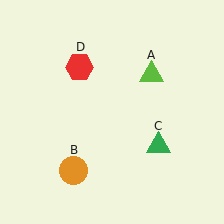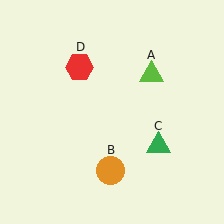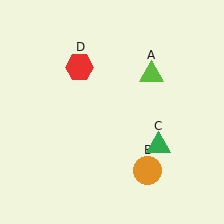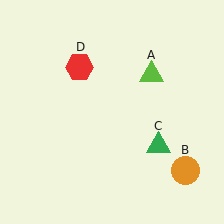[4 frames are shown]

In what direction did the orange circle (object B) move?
The orange circle (object B) moved right.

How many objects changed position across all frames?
1 object changed position: orange circle (object B).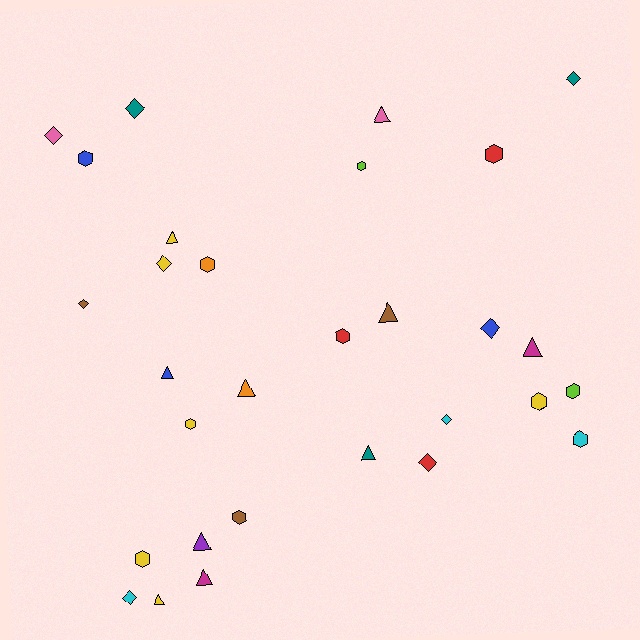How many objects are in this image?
There are 30 objects.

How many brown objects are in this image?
There are 3 brown objects.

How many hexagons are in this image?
There are 11 hexagons.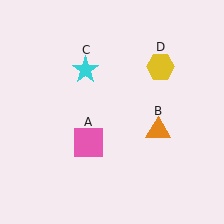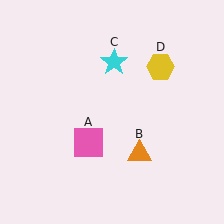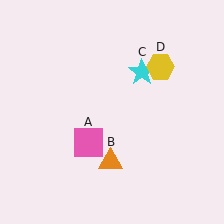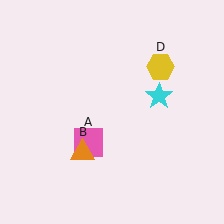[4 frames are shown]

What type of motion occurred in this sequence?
The orange triangle (object B), cyan star (object C) rotated clockwise around the center of the scene.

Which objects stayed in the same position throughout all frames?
Pink square (object A) and yellow hexagon (object D) remained stationary.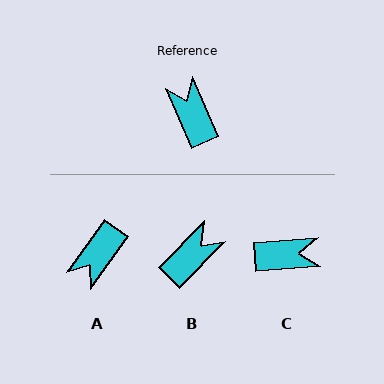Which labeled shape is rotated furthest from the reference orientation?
A, about 122 degrees away.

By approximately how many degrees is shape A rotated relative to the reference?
Approximately 122 degrees counter-clockwise.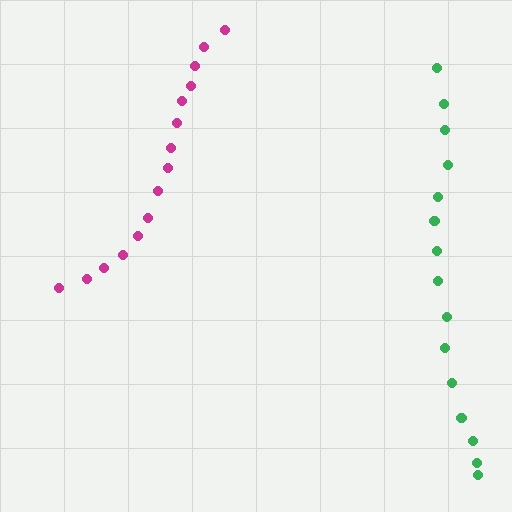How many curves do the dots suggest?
There are 2 distinct paths.